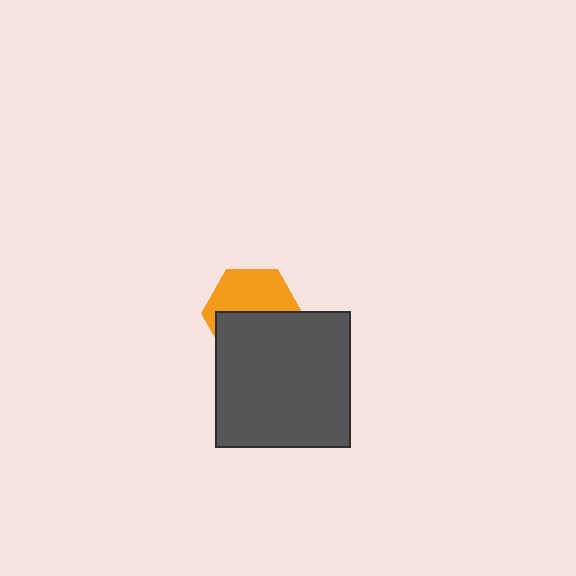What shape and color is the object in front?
The object in front is a dark gray square.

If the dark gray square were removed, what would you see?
You would see the complete orange hexagon.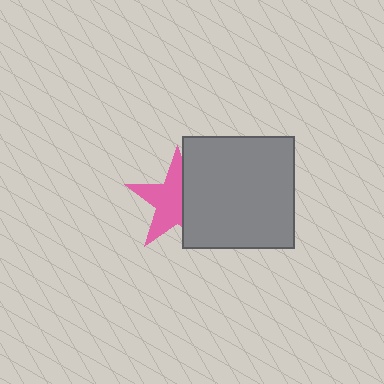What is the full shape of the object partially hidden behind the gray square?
The partially hidden object is a pink star.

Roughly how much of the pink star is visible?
About half of it is visible (roughly 58%).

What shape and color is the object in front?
The object in front is a gray square.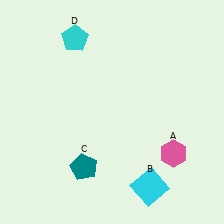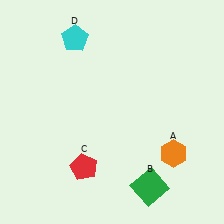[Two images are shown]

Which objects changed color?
A changed from pink to orange. B changed from cyan to green. C changed from teal to red.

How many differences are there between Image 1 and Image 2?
There are 3 differences between the two images.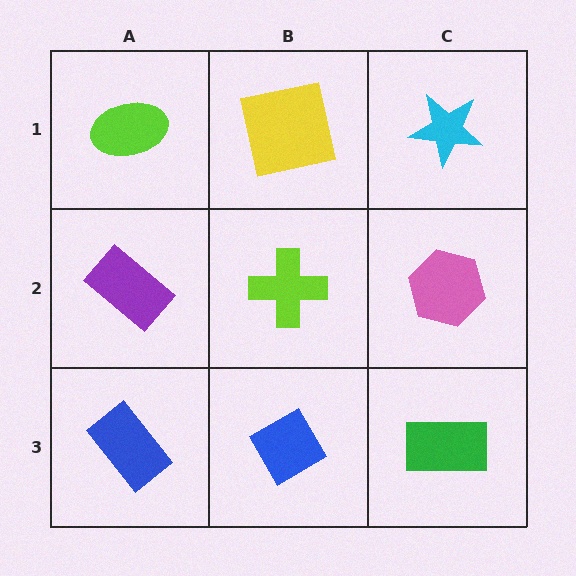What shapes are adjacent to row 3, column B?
A lime cross (row 2, column B), a blue rectangle (row 3, column A), a green rectangle (row 3, column C).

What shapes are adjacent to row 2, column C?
A cyan star (row 1, column C), a green rectangle (row 3, column C), a lime cross (row 2, column B).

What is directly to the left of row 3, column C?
A blue diamond.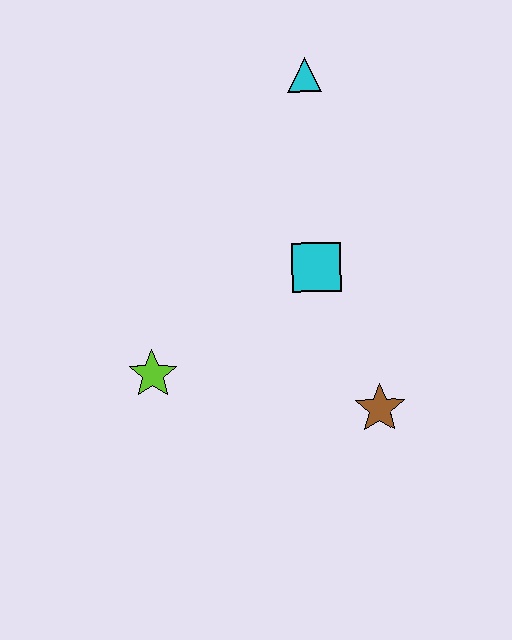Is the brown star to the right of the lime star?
Yes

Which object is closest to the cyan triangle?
The cyan square is closest to the cyan triangle.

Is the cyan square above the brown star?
Yes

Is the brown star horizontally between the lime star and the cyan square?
No